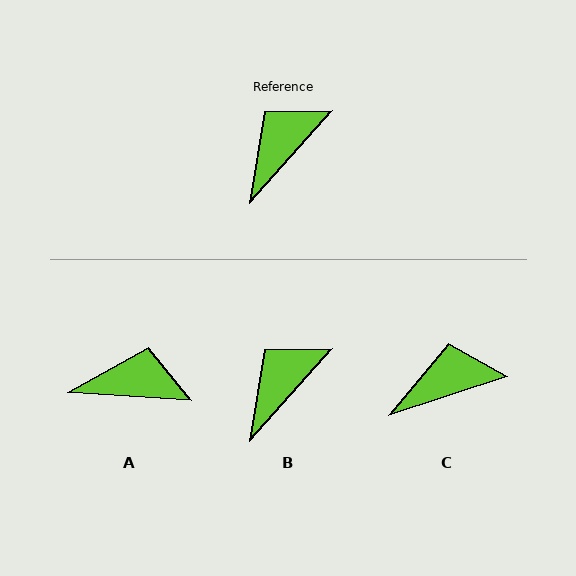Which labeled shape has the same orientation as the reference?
B.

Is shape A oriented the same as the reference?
No, it is off by about 52 degrees.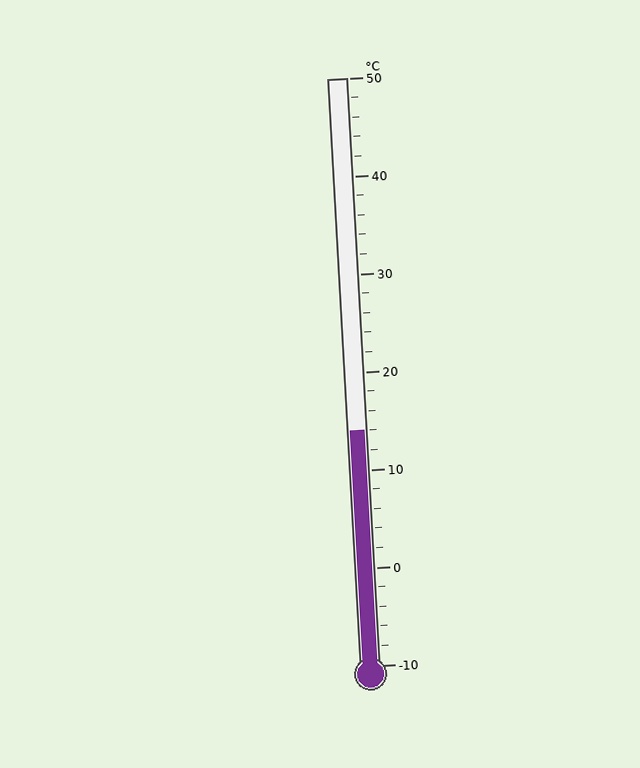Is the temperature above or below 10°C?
The temperature is above 10°C.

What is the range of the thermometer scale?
The thermometer scale ranges from -10°C to 50°C.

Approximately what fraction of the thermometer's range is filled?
The thermometer is filled to approximately 40% of its range.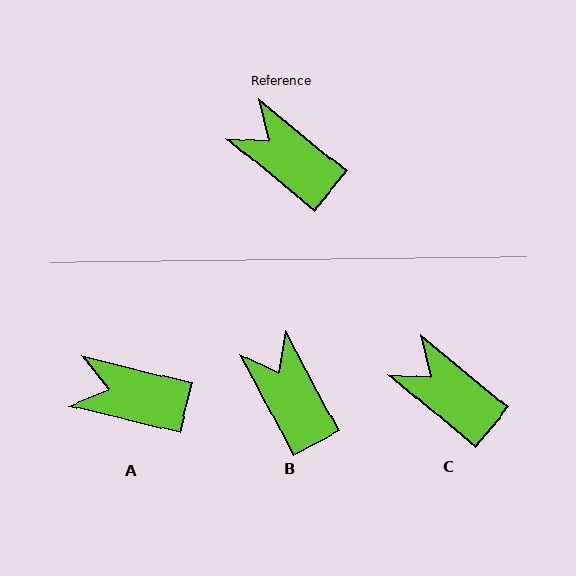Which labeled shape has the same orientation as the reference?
C.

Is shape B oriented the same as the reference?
No, it is off by about 23 degrees.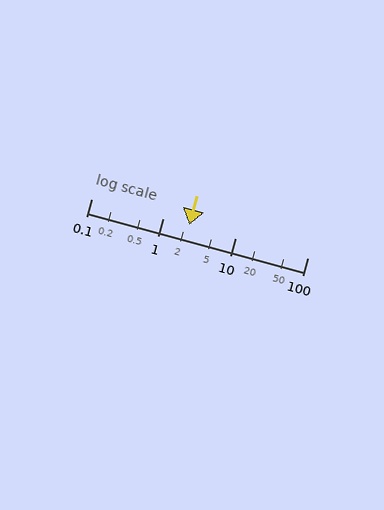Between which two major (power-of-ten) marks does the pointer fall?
The pointer is between 1 and 10.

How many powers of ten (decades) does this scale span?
The scale spans 3 decades, from 0.1 to 100.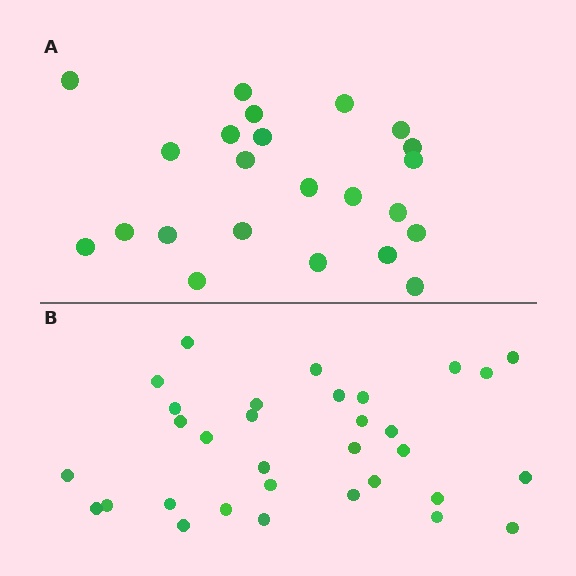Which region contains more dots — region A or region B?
Region B (the bottom region) has more dots.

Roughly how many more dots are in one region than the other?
Region B has roughly 8 or so more dots than region A.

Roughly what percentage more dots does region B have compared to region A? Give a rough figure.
About 40% more.